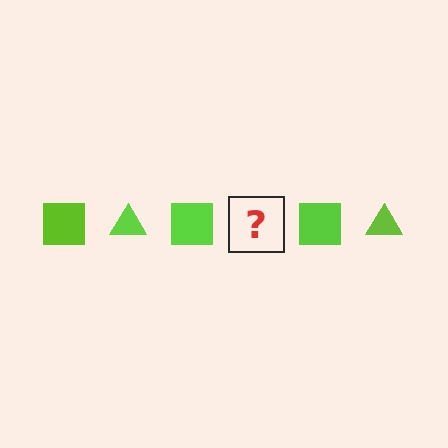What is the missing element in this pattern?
The missing element is a lime triangle.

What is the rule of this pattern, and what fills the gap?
The rule is that the pattern cycles through square, triangle shapes in lime. The gap should be filled with a lime triangle.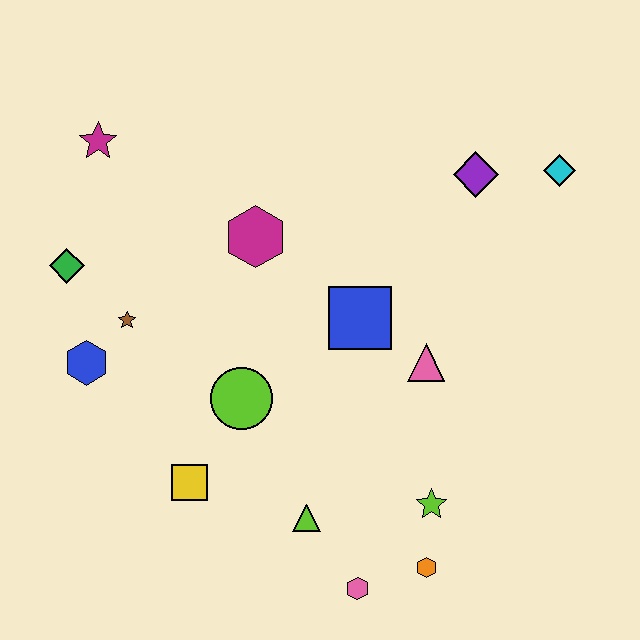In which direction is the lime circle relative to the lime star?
The lime circle is to the left of the lime star.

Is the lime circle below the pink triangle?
Yes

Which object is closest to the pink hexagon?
The orange hexagon is closest to the pink hexagon.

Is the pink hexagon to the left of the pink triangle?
Yes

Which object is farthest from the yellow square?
The cyan diamond is farthest from the yellow square.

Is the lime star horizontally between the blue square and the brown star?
No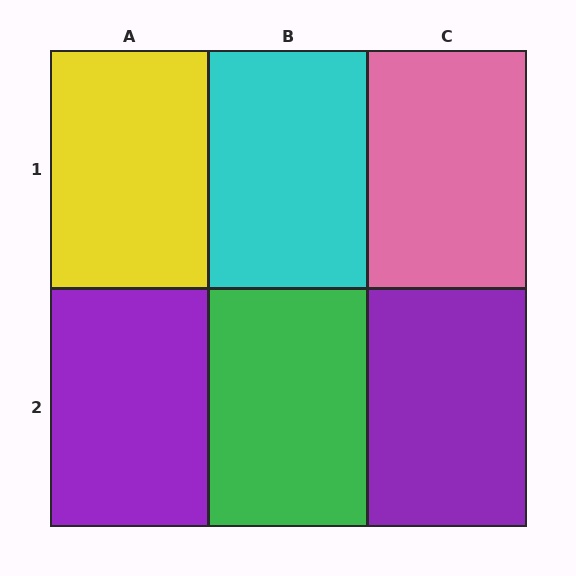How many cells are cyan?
1 cell is cyan.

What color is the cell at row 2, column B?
Green.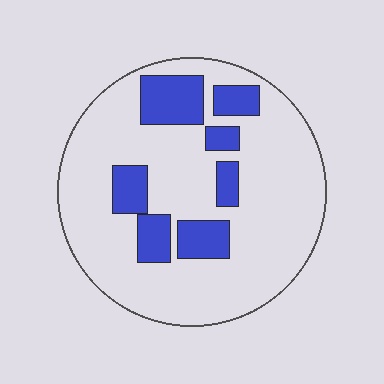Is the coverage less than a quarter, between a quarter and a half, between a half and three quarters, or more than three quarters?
Less than a quarter.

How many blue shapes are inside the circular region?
7.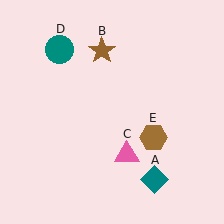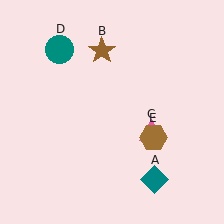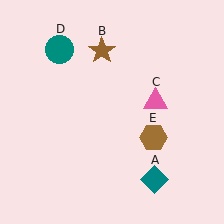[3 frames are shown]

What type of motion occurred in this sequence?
The pink triangle (object C) rotated counterclockwise around the center of the scene.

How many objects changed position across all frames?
1 object changed position: pink triangle (object C).